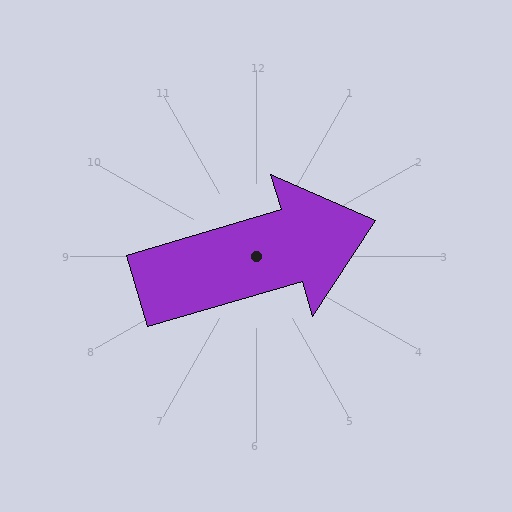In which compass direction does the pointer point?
East.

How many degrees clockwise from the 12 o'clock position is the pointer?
Approximately 74 degrees.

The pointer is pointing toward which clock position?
Roughly 2 o'clock.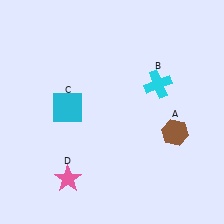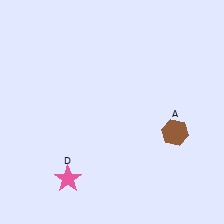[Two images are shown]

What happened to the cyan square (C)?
The cyan square (C) was removed in Image 2. It was in the top-left area of Image 1.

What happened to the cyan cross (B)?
The cyan cross (B) was removed in Image 2. It was in the top-right area of Image 1.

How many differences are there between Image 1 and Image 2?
There are 2 differences between the two images.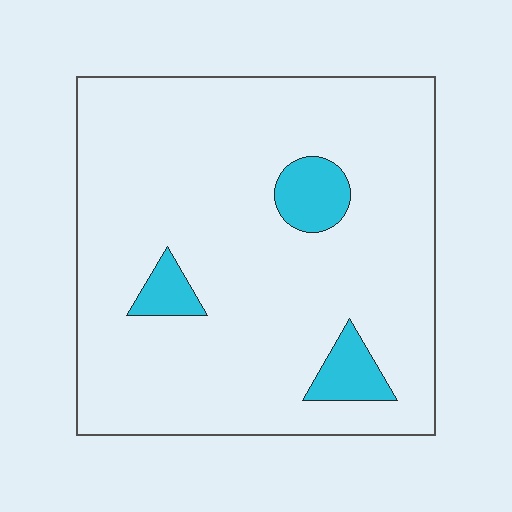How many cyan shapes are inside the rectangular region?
3.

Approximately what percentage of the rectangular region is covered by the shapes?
Approximately 10%.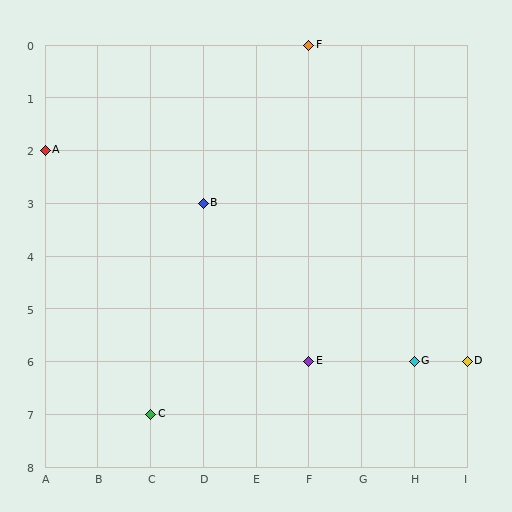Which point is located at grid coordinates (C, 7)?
Point C is at (C, 7).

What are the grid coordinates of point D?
Point D is at grid coordinates (I, 6).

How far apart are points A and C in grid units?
Points A and C are 2 columns and 5 rows apart (about 5.4 grid units diagonally).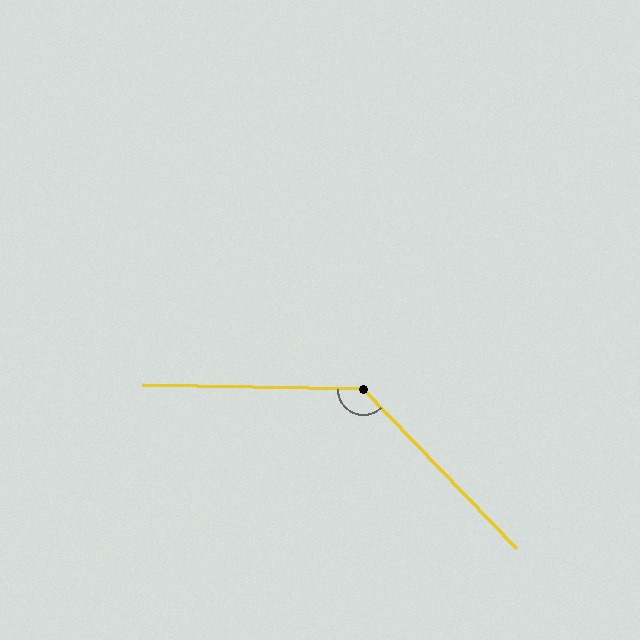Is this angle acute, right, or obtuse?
It is obtuse.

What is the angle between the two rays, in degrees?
Approximately 135 degrees.